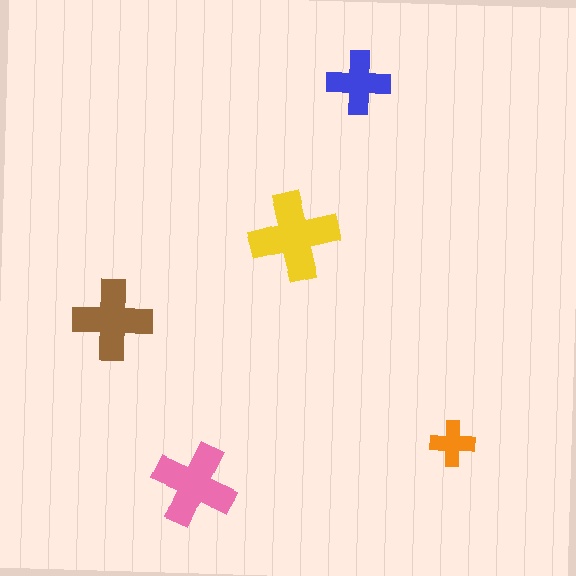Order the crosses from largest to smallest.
the yellow one, the pink one, the brown one, the blue one, the orange one.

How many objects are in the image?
There are 5 objects in the image.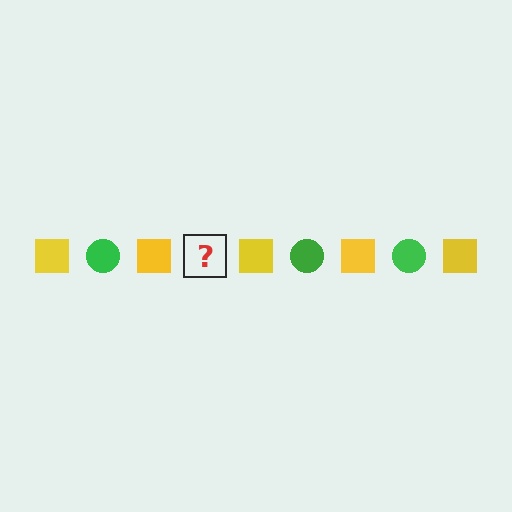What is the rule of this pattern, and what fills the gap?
The rule is that the pattern alternates between yellow square and green circle. The gap should be filled with a green circle.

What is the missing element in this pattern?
The missing element is a green circle.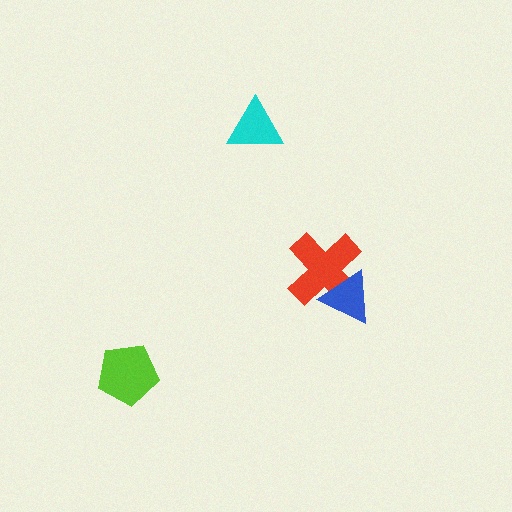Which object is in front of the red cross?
The blue triangle is in front of the red cross.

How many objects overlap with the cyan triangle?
0 objects overlap with the cyan triangle.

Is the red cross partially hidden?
Yes, it is partially covered by another shape.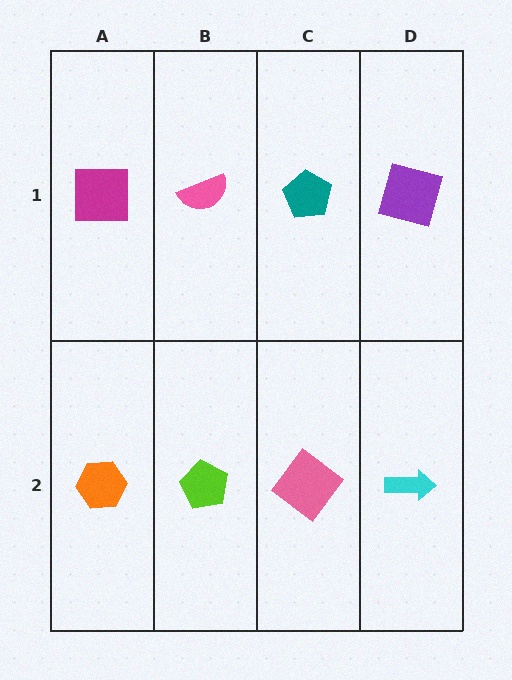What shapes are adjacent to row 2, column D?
A purple square (row 1, column D), a pink diamond (row 2, column C).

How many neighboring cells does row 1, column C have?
3.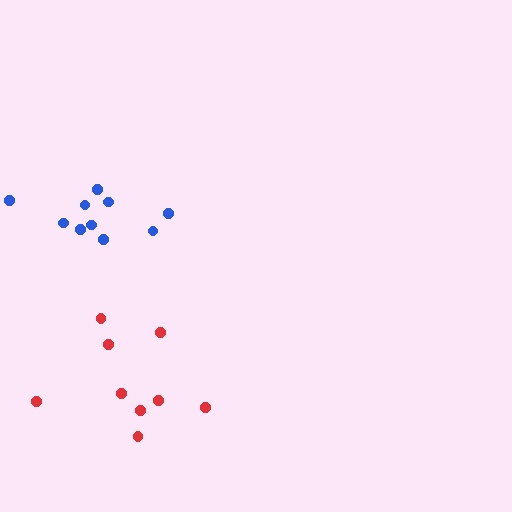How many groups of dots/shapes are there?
There are 2 groups.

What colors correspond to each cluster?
The clusters are colored: red, blue.